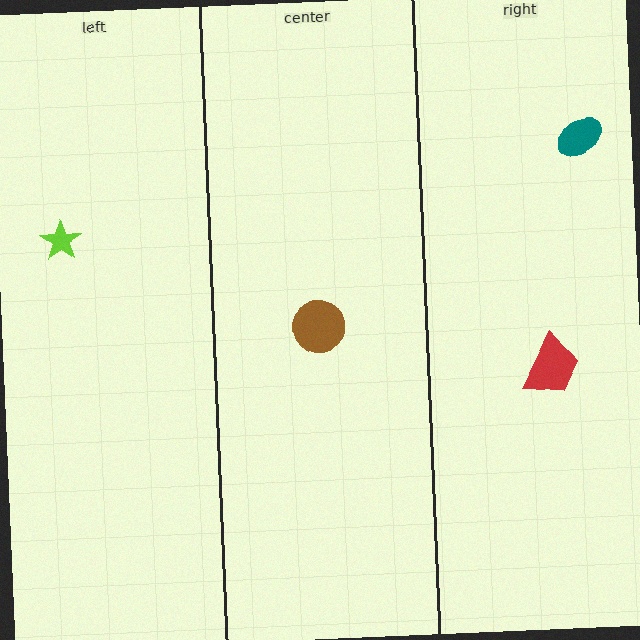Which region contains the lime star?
The left region.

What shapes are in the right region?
The red trapezoid, the teal ellipse.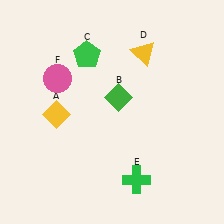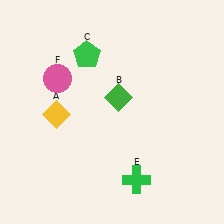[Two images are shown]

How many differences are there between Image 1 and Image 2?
There is 1 difference between the two images.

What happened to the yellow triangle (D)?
The yellow triangle (D) was removed in Image 2. It was in the top-right area of Image 1.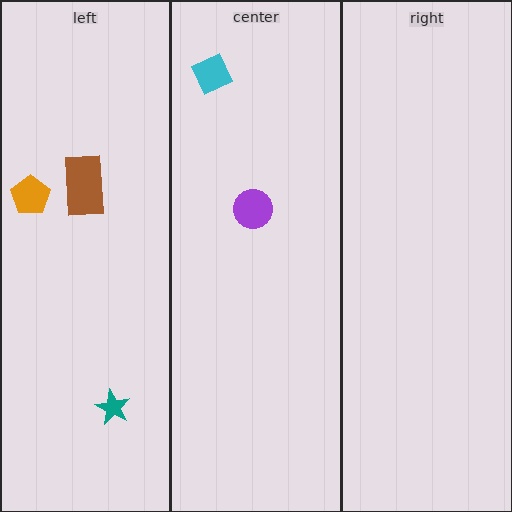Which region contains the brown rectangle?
The left region.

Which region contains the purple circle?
The center region.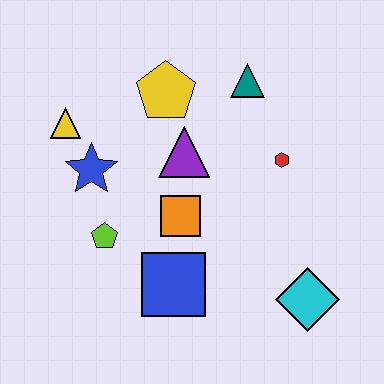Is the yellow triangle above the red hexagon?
Yes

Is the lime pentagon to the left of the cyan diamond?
Yes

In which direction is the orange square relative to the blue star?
The orange square is to the right of the blue star.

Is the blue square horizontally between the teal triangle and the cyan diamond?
No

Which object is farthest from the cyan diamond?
The yellow triangle is farthest from the cyan diamond.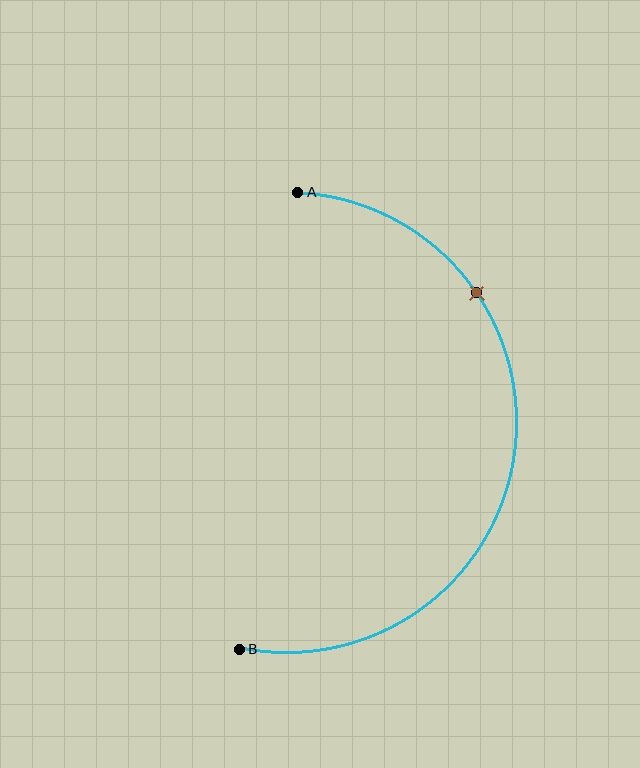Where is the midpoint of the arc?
The arc midpoint is the point on the curve farthest from the straight line joining A and B. It sits to the right of that line.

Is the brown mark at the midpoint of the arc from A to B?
No. The brown mark lies on the arc but is closer to endpoint A. The arc midpoint would be at the point on the curve equidistant along the arc from both A and B.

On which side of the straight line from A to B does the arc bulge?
The arc bulges to the right of the straight line connecting A and B.